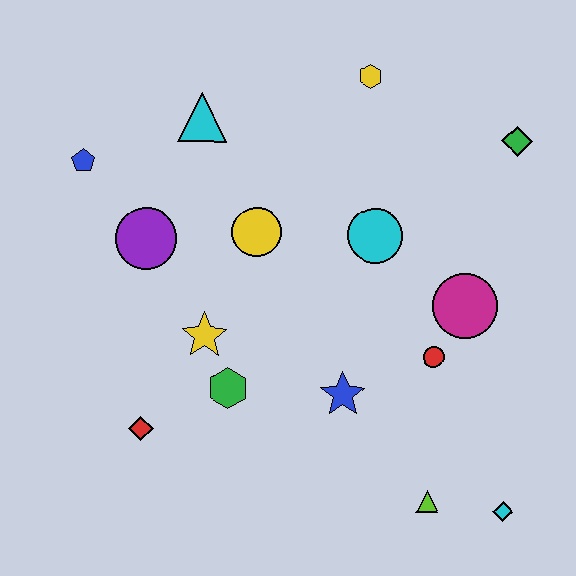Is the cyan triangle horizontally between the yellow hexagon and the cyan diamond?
No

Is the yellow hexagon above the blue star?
Yes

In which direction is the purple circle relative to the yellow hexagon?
The purple circle is to the left of the yellow hexagon.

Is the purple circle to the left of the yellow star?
Yes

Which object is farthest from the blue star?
The blue pentagon is farthest from the blue star.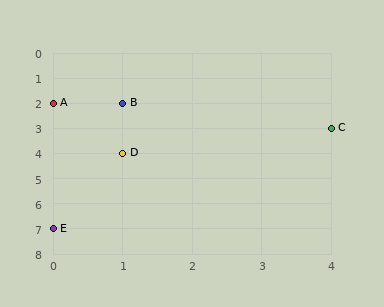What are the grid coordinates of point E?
Point E is at grid coordinates (0, 7).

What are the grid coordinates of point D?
Point D is at grid coordinates (1, 4).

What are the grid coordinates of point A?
Point A is at grid coordinates (0, 2).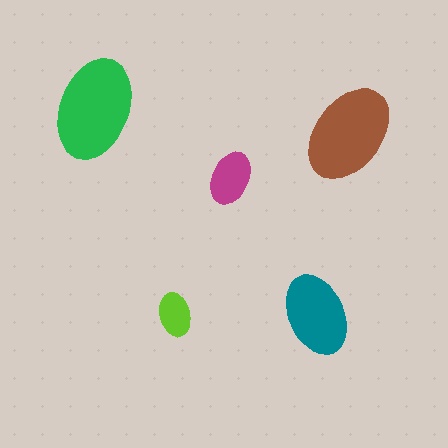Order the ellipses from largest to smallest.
the green one, the brown one, the teal one, the magenta one, the lime one.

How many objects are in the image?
There are 5 objects in the image.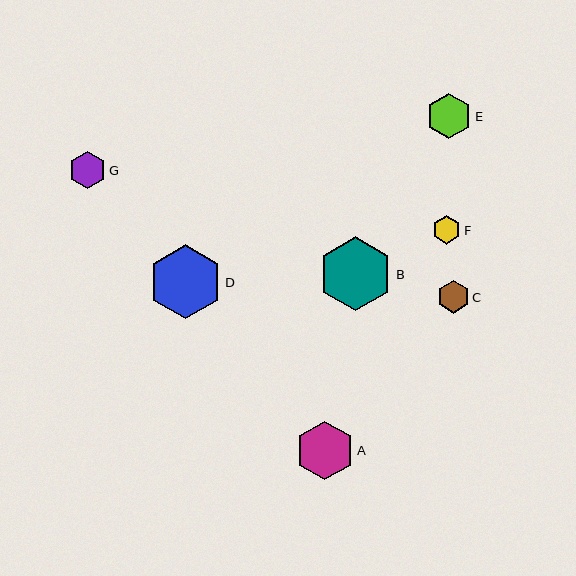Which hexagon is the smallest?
Hexagon F is the smallest with a size of approximately 28 pixels.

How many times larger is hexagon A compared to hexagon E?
Hexagon A is approximately 1.3 times the size of hexagon E.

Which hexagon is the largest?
Hexagon B is the largest with a size of approximately 75 pixels.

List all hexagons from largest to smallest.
From largest to smallest: B, D, A, E, G, C, F.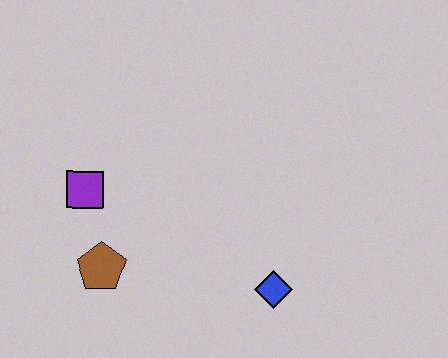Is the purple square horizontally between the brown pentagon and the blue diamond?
No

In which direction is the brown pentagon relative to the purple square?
The brown pentagon is below the purple square.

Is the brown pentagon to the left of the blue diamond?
Yes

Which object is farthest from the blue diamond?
The purple square is farthest from the blue diamond.